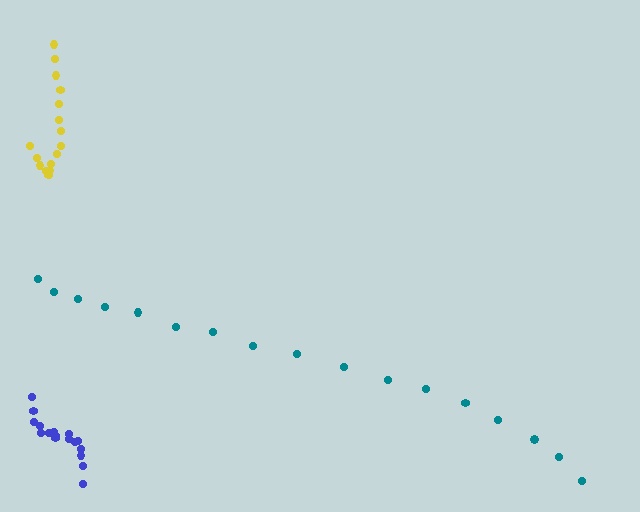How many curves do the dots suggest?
There are 3 distinct paths.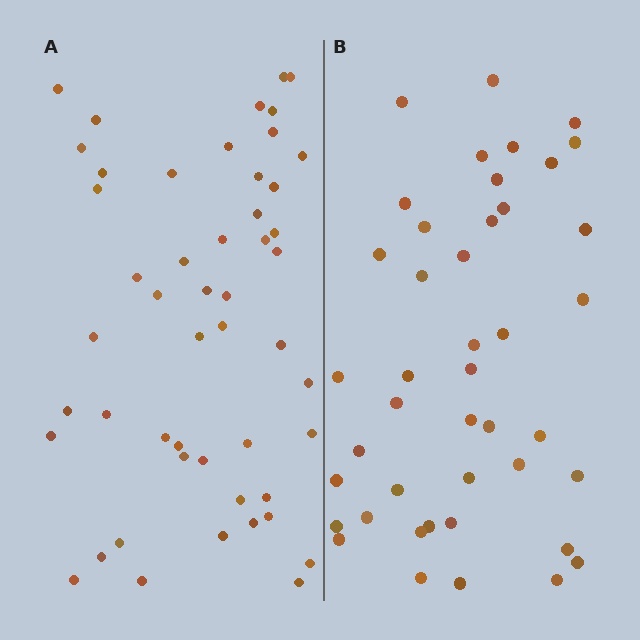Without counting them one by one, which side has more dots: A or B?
Region A (the left region) has more dots.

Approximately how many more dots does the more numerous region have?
Region A has roughly 8 or so more dots than region B.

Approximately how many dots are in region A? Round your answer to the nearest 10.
About 50 dots.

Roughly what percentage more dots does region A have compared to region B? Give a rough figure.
About 15% more.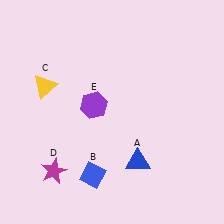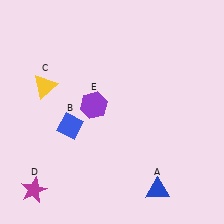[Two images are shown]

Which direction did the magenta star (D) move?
The magenta star (D) moved left.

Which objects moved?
The objects that moved are: the blue triangle (A), the blue diamond (B), the magenta star (D).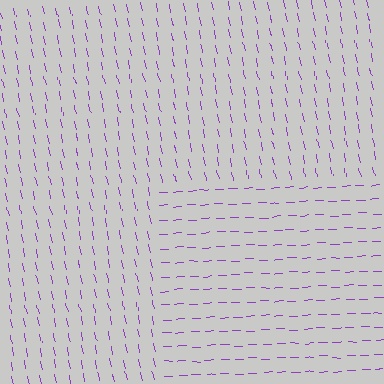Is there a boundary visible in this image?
Yes, there is a texture boundary formed by a change in line orientation.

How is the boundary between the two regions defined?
The boundary is defined purely by a change in line orientation (approximately 80 degrees difference). All lines are the same color and thickness.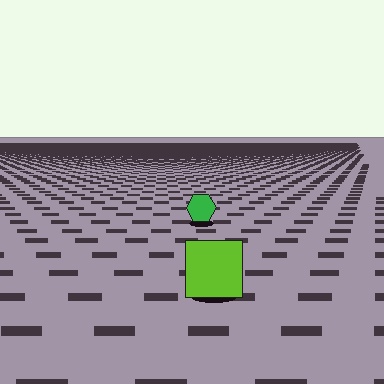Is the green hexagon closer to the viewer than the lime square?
No. The lime square is closer — you can tell from the texture gradient: the ground texture is coarser near it.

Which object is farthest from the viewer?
The green hexagon is farthest from the viewer. It appears smaller and the ground texture around it is denser.